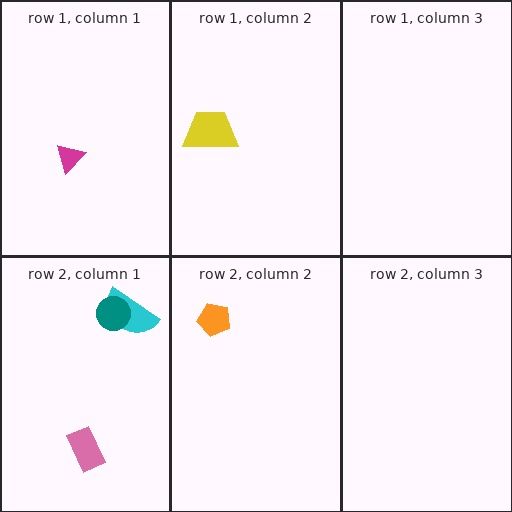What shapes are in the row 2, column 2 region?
The orange pentagon.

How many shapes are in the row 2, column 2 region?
1.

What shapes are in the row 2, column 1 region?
The pink rectangle, the cyan semicircle, the teal circle.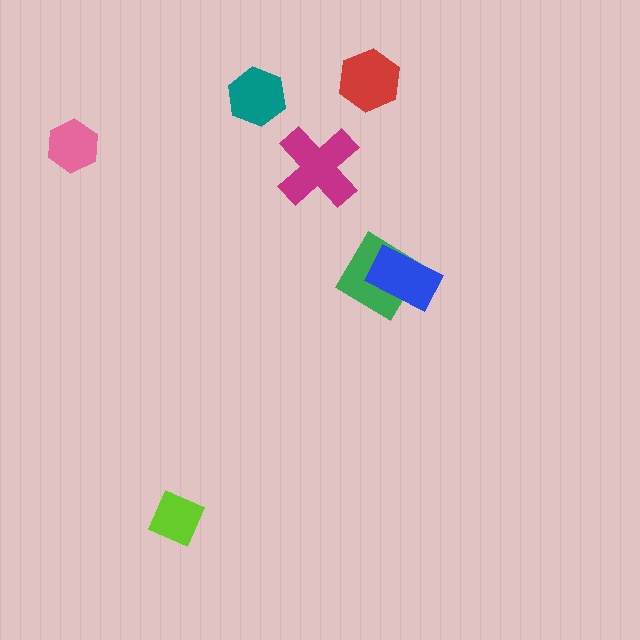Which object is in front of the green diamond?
The blue rectangle is in front of the green diamond.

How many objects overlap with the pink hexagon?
0 objects overlap with the pink hexagon.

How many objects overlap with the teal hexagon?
0 objects overlap with the teal hexagon.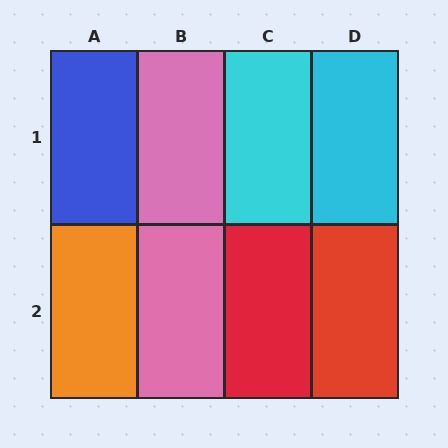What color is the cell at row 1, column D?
Cyan.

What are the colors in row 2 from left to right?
Orange, pink, red, red.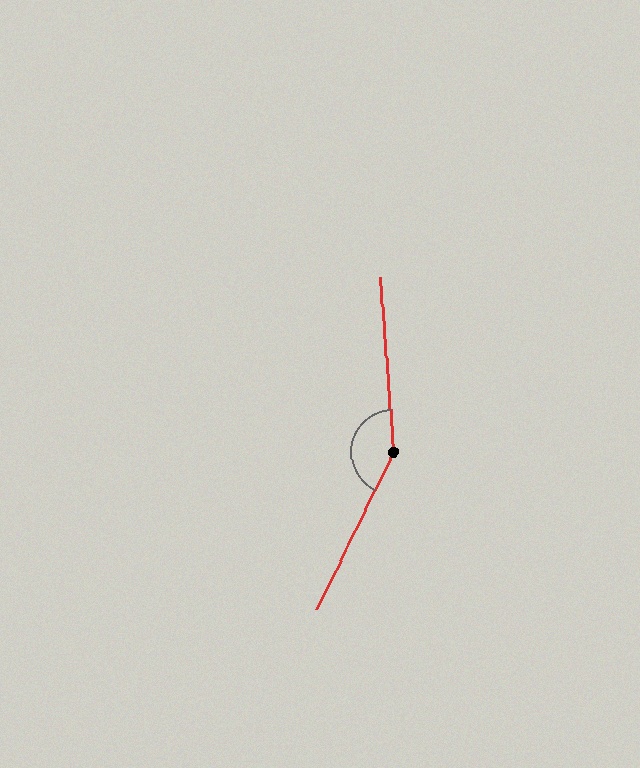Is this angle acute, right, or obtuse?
It is obtuse.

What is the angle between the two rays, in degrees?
Approximately 150 degrees.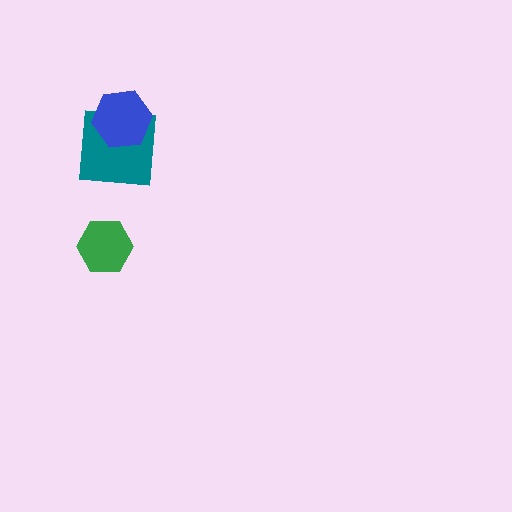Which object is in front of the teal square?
The blue hexagon is in front of the teal square.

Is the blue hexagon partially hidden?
No, no other shape covers it.